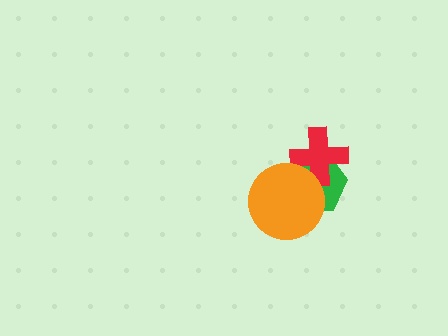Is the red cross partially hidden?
Yes, it is partially covered by another shape.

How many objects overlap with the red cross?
2 objects overlap with the red cross.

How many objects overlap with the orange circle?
2 objects overlap with the orange circle.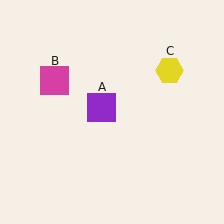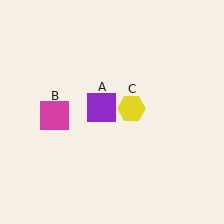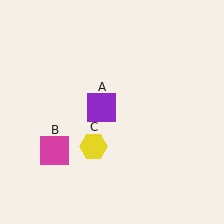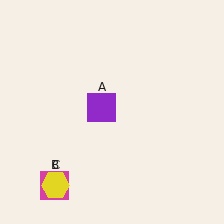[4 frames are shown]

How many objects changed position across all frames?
2 objects changed position: magenta square (object B), yellow hexagon (object C).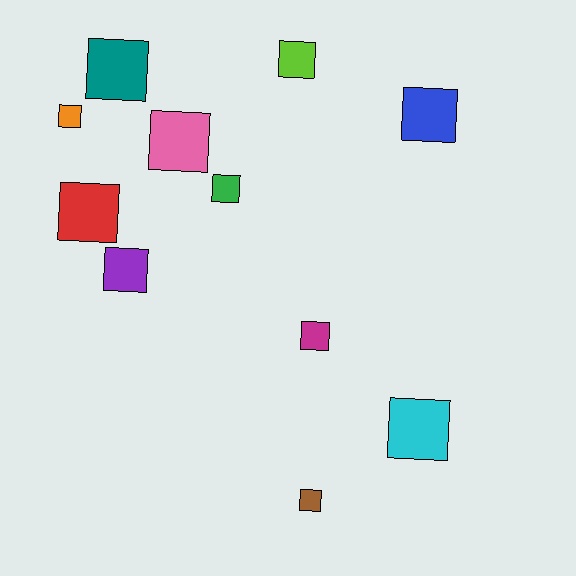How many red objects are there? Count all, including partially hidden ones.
There is 1 red object.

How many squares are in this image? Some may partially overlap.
There are 11 squares.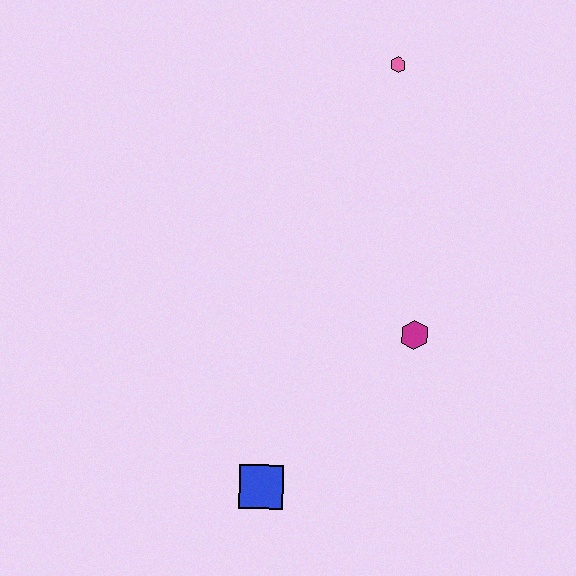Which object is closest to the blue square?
The magenta hexagon is closest to the blue square.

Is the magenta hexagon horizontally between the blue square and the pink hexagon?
No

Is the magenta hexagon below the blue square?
No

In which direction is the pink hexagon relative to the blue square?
The pink hexagon is above the blue square.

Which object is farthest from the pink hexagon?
The blue square is farthest from the pink hexagon.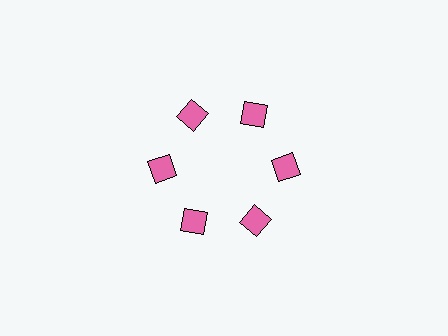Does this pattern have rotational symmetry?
Yes, this pattern has 6-fold rotational symmetry. It looks the same after rotating 60 degrees around the center.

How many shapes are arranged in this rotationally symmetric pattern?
There are 6 shapes, arranged in 6 groups of 1.